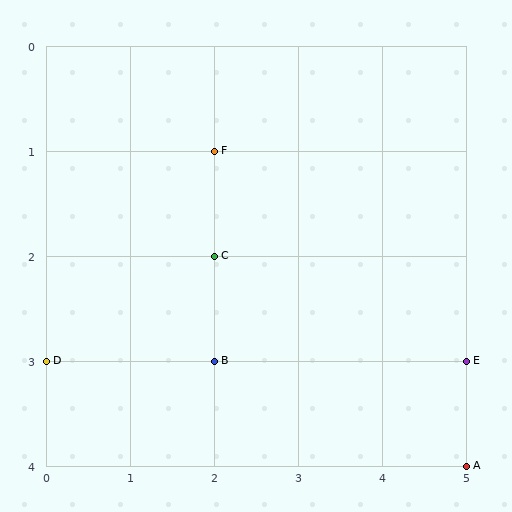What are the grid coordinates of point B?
Point B is at grid coordinates (2, 3).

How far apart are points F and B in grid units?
Points F and B are 2 rows apart.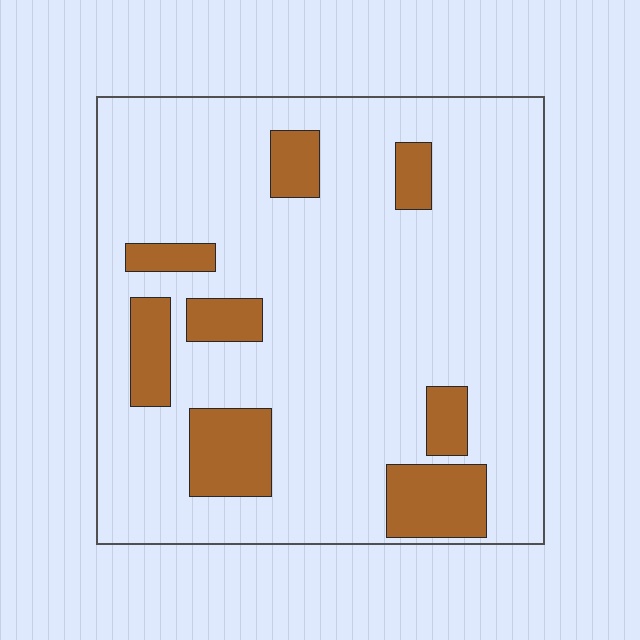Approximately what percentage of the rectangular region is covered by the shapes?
Approximately 15%.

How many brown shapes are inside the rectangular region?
8.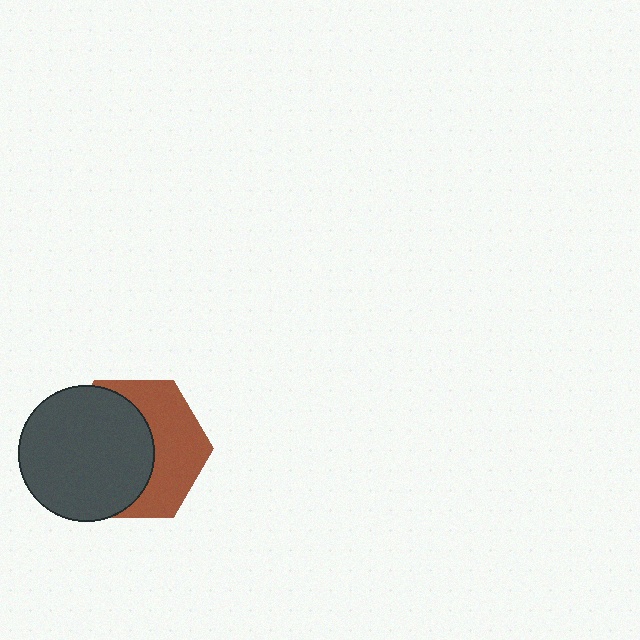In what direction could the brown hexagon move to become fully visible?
The brown hexagon could move right. That would shift it out from behind the dark gray circle entirely.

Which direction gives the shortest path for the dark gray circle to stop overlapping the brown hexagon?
Moving left gives the shortest separation.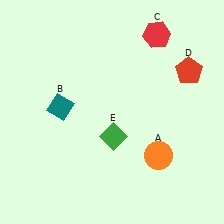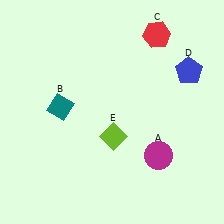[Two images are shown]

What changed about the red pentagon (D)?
In Image 1, D is red. In Image 2, it changed to blue.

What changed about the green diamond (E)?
In Image 1, E is green. In Image 2, it changed to lime.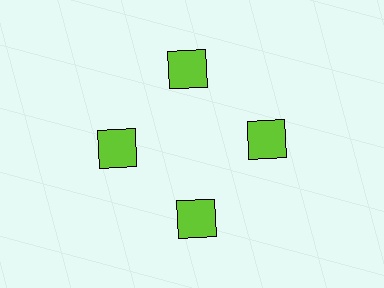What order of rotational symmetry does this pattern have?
This pattern has 4-fold rotational symmetry.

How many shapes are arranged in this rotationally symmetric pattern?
There are 4 shapes, arranged in 4 groups of 1.